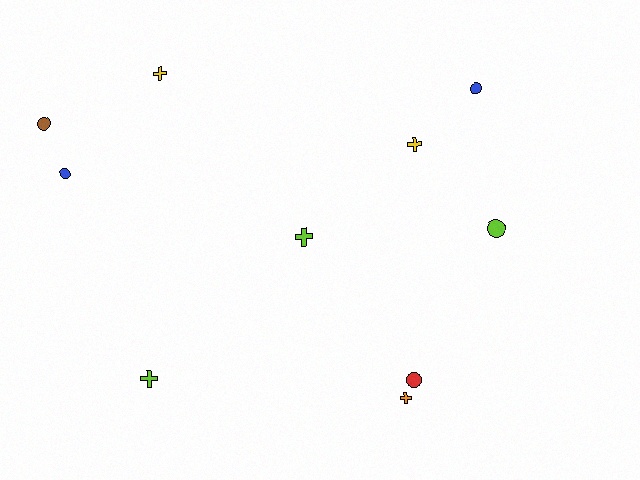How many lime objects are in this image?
There are 3 lime objects.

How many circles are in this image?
There are 5 circles.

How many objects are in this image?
There are 10 objects.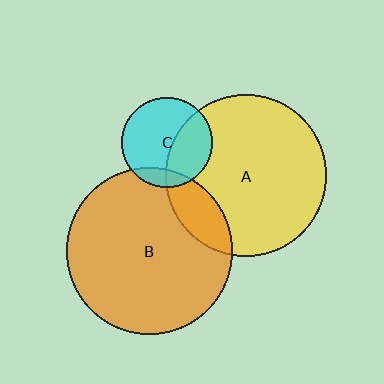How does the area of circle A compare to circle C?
Approximately 3.2 times.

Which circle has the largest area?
Circle B (orange).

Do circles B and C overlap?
Yes.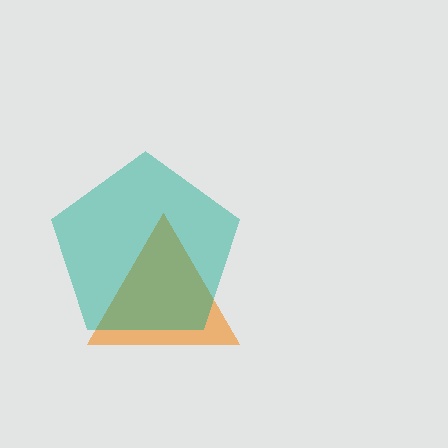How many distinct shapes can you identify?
There are 2 distinct shapes: an orange triangle, a teal pentagon.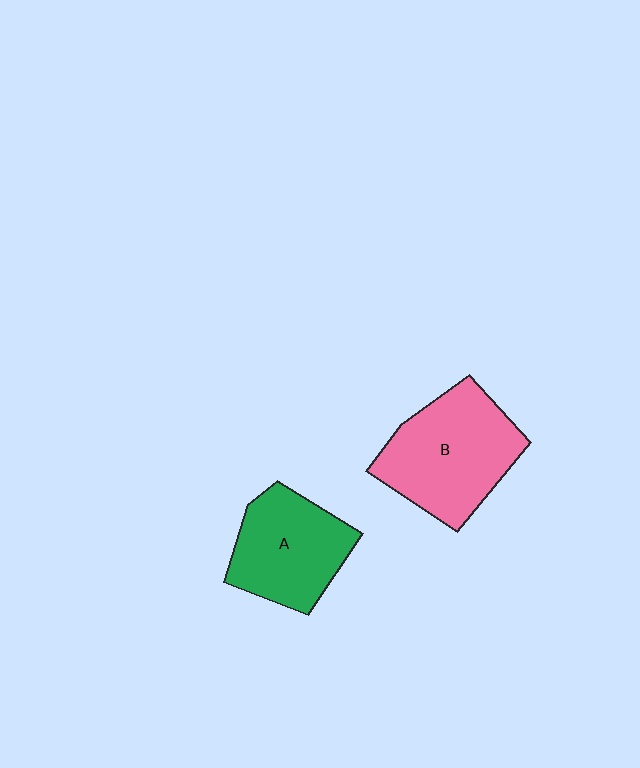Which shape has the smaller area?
Shape A (green).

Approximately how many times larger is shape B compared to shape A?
Approximately 1.2 times.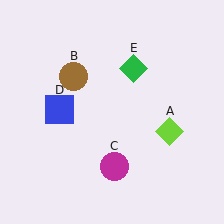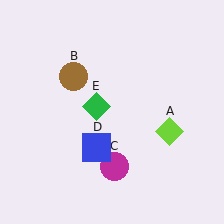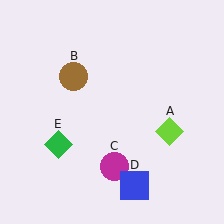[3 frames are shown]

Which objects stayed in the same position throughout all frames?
Lime diamond (object A) and brown circle (object B) and magenta circle (object C) remained stationary.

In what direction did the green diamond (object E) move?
The green diamond (object E) moved down and to the left.